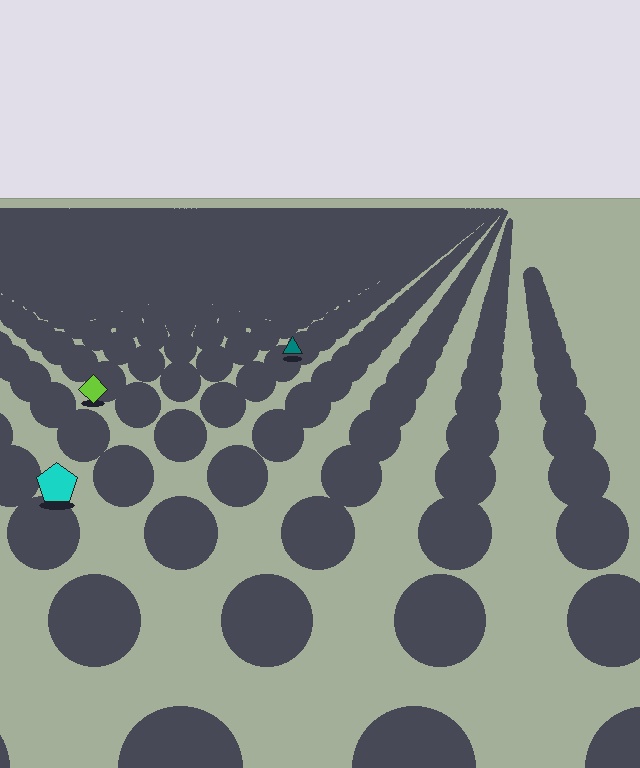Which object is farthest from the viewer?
The teal triangle is farthest from the viewer. It appears smaller and the ground texture around it is denser.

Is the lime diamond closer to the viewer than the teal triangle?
Yes. The lime diamond is closer — you can tell from the texture gradient: the ground texture is coarser near it.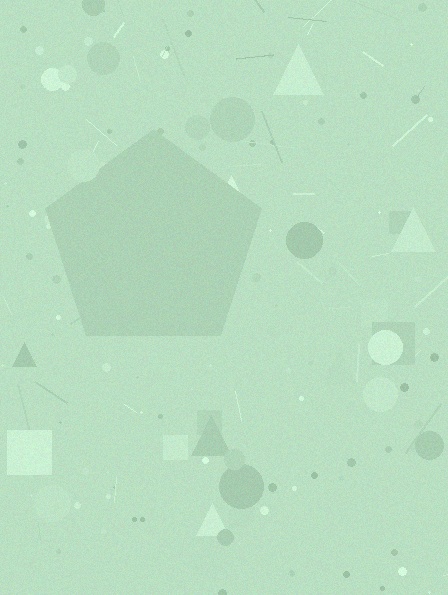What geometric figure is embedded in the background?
A pentagon is embedded in the background.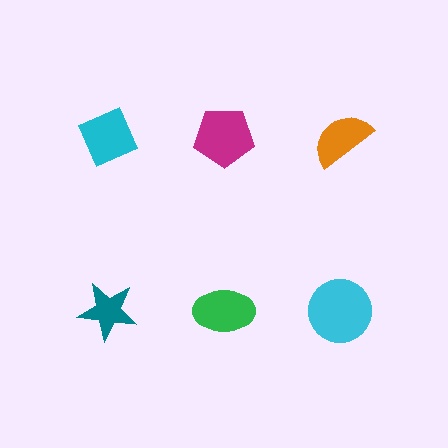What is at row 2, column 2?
A green ellipse.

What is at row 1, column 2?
A magenta pentagon.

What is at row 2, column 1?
A teal star.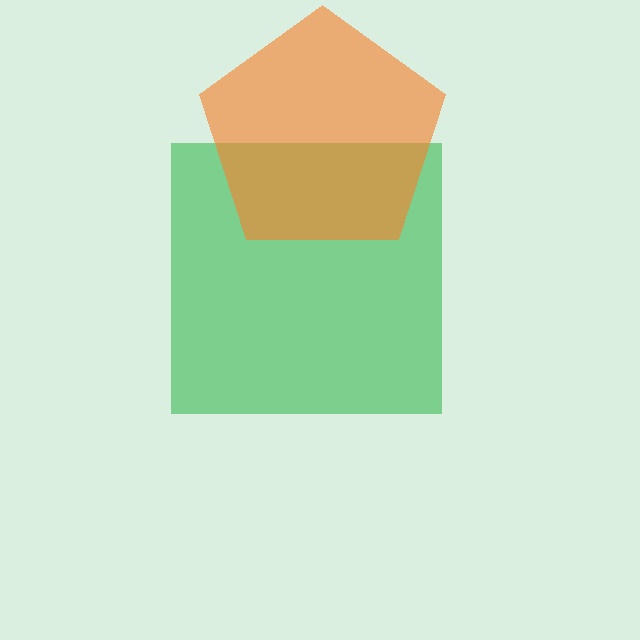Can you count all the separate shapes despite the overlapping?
Yes, there are 2 separate shapes.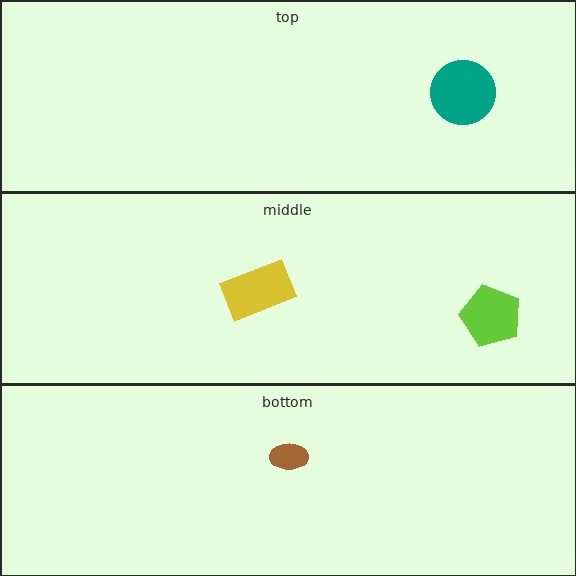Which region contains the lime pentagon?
The middle region.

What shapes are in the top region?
The teal circle.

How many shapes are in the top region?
1.